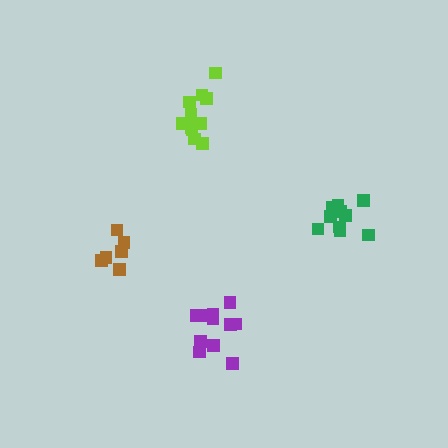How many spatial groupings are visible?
There are 4 spatial groupings.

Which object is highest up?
The lime cluster is topmost.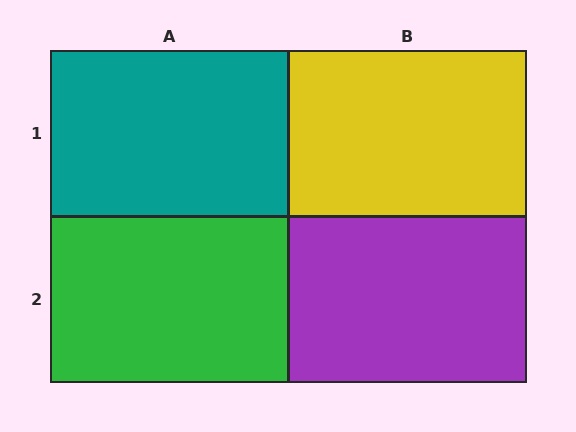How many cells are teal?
1 cell is teal.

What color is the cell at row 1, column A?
Teal.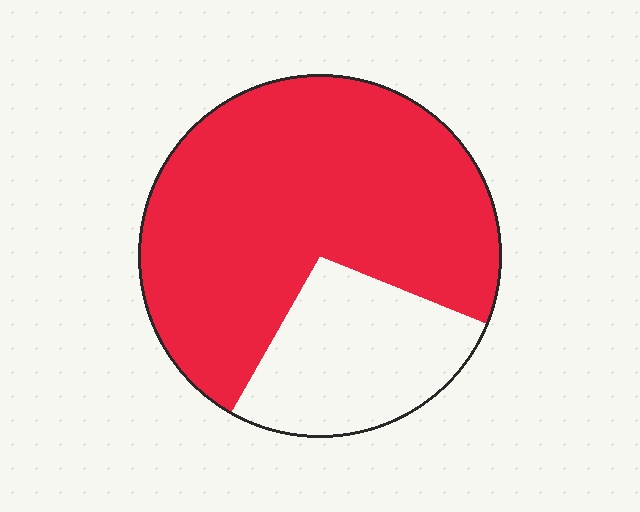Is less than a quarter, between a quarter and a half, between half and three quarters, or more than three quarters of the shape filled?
Between half and three quarters.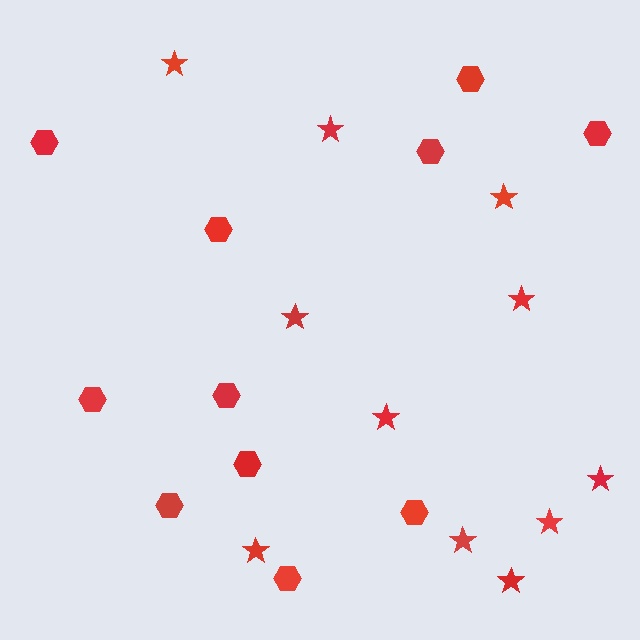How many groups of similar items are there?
There are 2 groups: one group of stars (11) and one group of hexagons (11).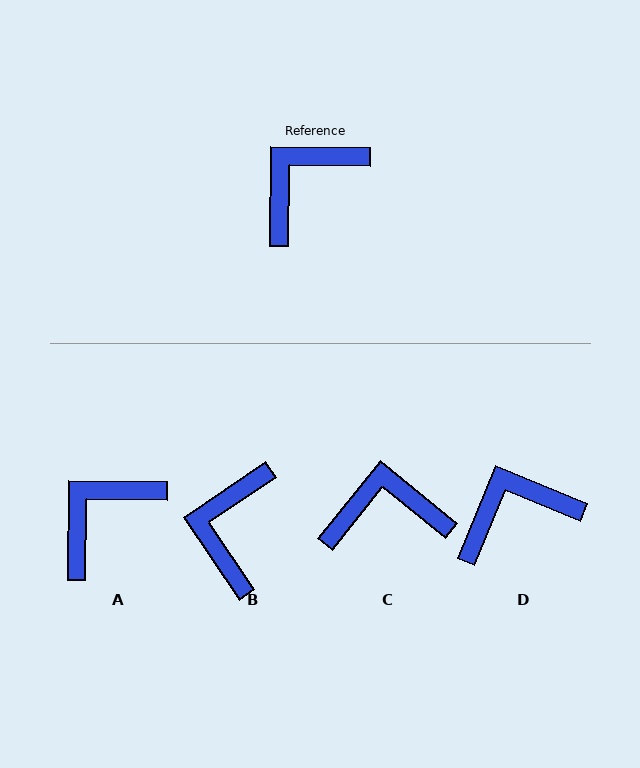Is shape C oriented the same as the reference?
No, it is off by about 38 degrees.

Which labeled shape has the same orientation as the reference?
A.